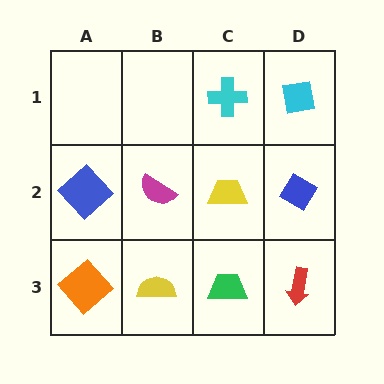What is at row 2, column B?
A magenta semicircle.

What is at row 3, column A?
An orange diamond.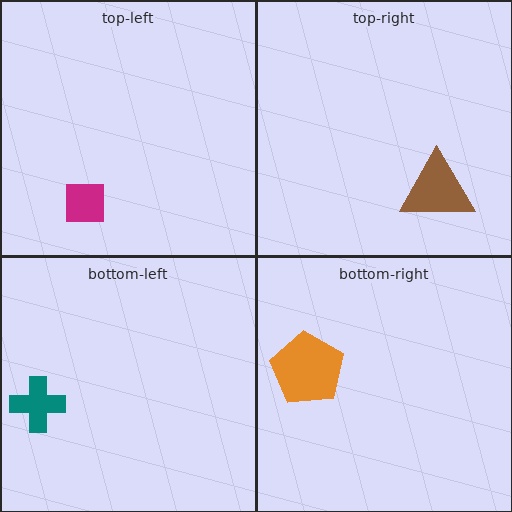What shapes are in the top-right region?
The brown triangle.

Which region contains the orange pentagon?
The bottom-right region.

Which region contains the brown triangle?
The top-right region.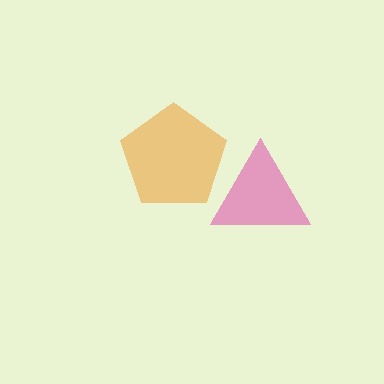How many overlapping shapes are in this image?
There are 2 overlapping shapes in the image.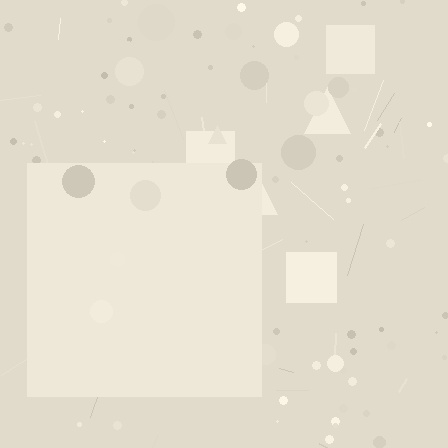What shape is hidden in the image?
A square is hidden in the image.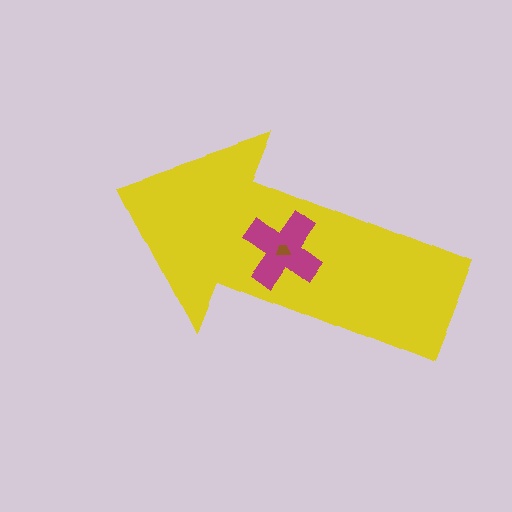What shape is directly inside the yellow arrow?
The magenta cross.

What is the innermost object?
The brown trapezoid.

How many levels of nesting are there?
3.